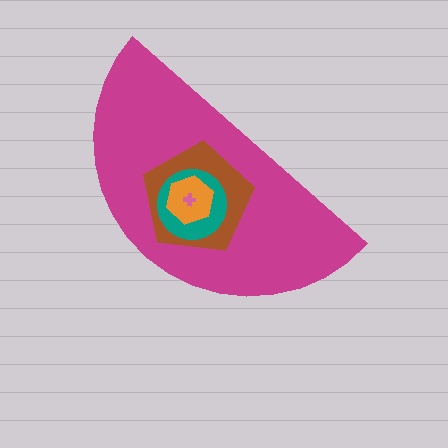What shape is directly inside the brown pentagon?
The teal circle.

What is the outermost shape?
The magenta semicircle.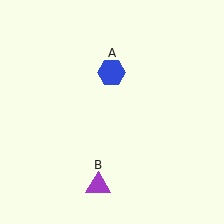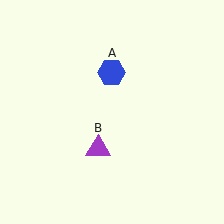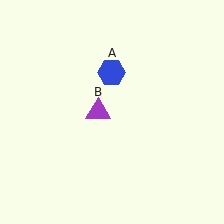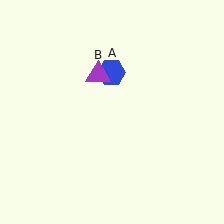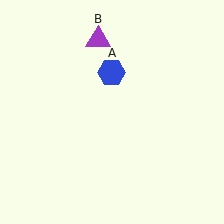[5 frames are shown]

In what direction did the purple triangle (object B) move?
The purple triangle (object B) moved up.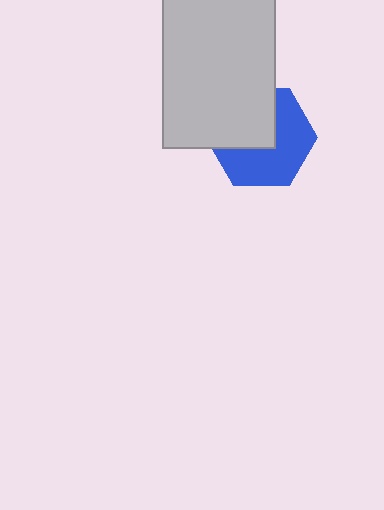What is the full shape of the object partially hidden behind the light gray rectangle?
The partially hidden object is a blue hexagon.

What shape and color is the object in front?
The object in front is a light gray rectangle.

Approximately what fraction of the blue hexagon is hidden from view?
Roughly 44% of the blue hexagon is hidden behind the light gray rectangle.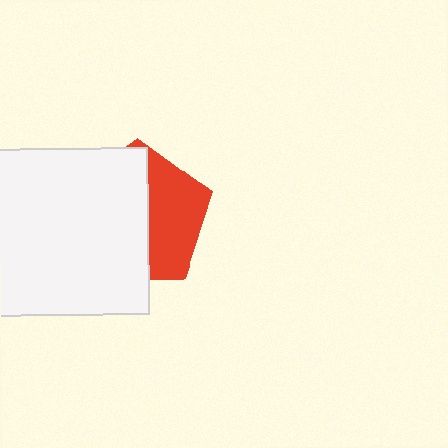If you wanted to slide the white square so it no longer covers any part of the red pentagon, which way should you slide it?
Slide it left — that is the most direct way to separate the two shapes.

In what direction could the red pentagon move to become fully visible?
The red pentagon could move right. That would shift it out from behind the white square entirely.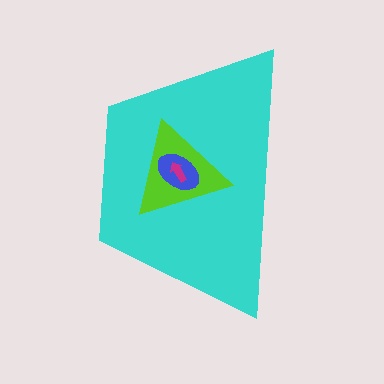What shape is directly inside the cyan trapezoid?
The lime triangle.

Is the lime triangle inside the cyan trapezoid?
Yes.